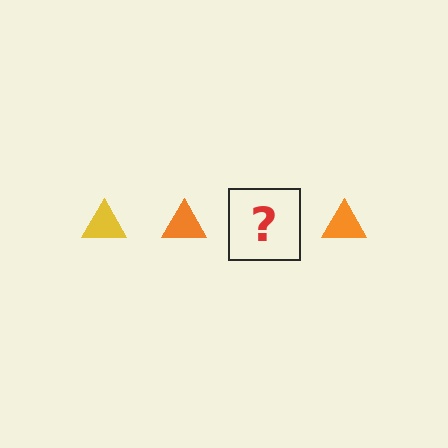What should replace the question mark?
The question mark should be replaced with a yellow triangle.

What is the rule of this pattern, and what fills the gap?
The rule is that the pattern cycles through yellow, orange triangles. The gap should be filled with a yellow triangle.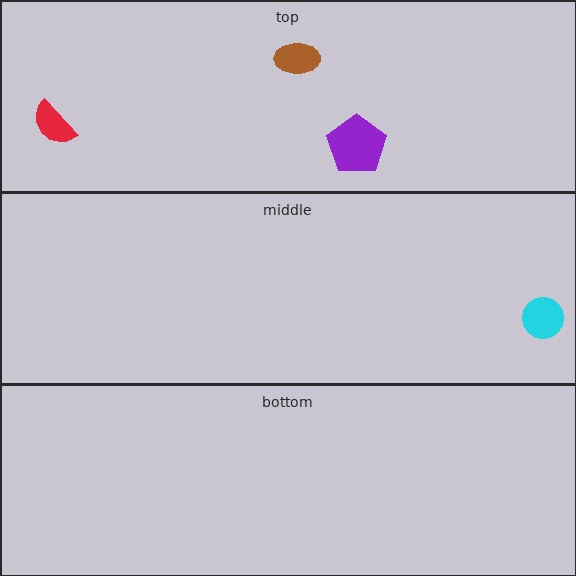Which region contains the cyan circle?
The middle region.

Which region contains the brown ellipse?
The top region.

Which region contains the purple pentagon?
The top region.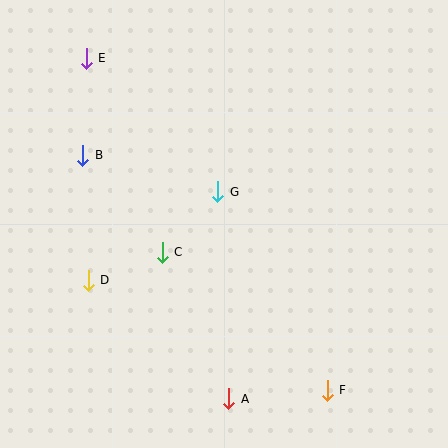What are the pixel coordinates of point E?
Point E is at (86, 58).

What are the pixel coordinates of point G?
Point G is at (218, 192).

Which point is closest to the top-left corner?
Point E is closest to the top-left corner.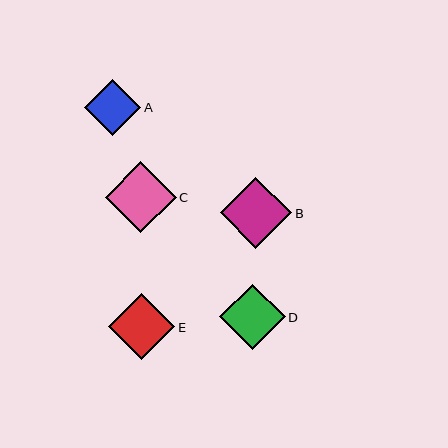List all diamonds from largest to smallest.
From largest to smallest: B, C, E, D, A.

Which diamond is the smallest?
Diamond A is the smallest with a size of approximately 56 pixels.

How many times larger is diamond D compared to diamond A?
Diamond D is approximately 1.2 times the size of diamond A.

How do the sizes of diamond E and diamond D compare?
Diamond E and diamond D are approximately the same size.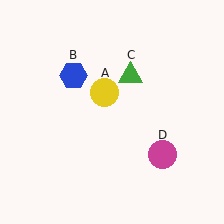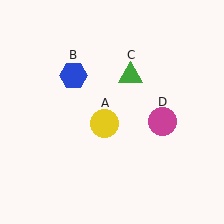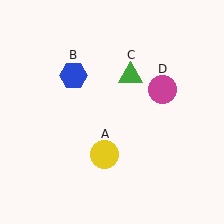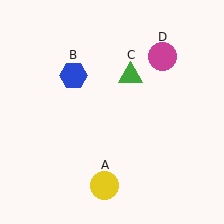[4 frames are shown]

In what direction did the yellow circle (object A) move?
The yellow circle (object A) moved down.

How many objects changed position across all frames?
2 objects changed position: yellow circle (object A), magenta circle (object D).